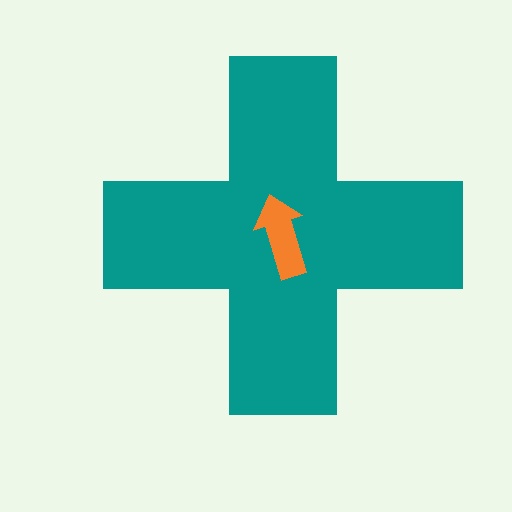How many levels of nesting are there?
2.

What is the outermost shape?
The teal cross.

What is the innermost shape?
The orange arrow.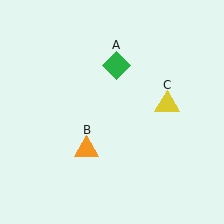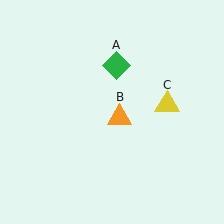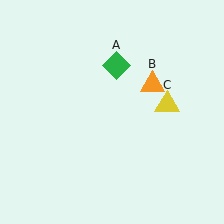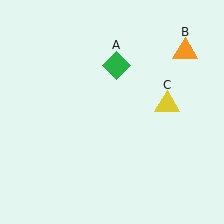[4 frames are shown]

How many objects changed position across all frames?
1 object changed position: orange triangle (object B).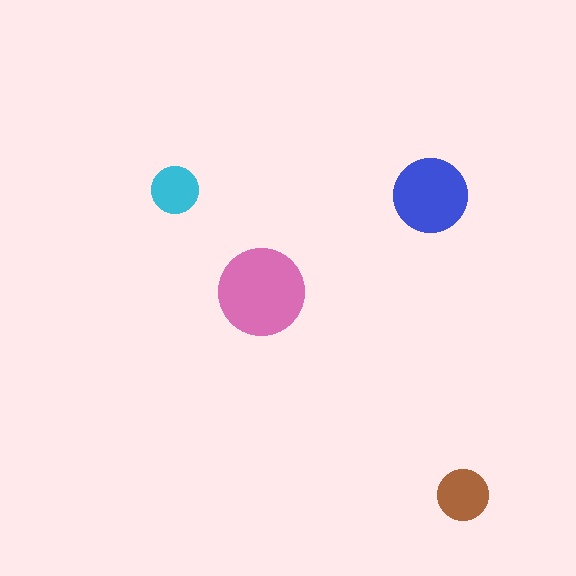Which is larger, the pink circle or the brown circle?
The pink one.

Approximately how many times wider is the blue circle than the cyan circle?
About 1.5 times wider.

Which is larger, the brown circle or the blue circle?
The blue one.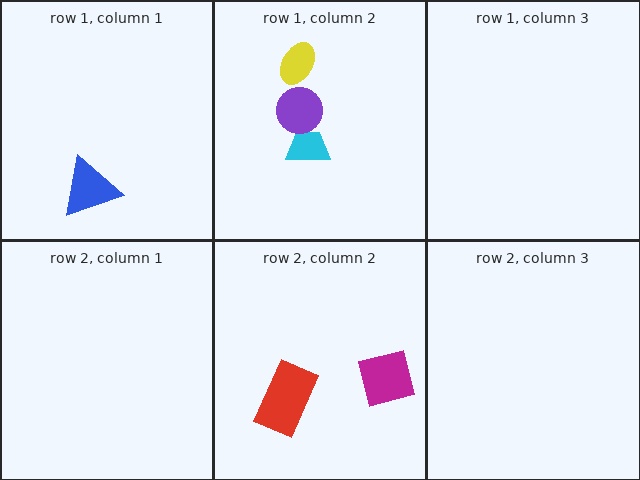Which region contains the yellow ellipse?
The row 1, column 2 region.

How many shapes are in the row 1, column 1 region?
1.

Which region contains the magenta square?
The row 2, column 2 region.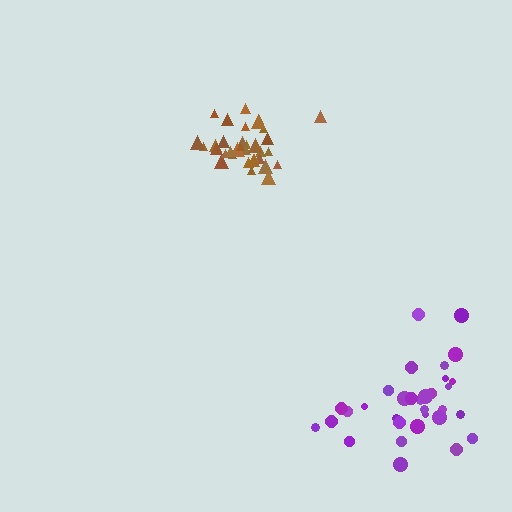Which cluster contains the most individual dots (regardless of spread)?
Brown (35).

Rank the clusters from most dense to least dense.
brown, purple.